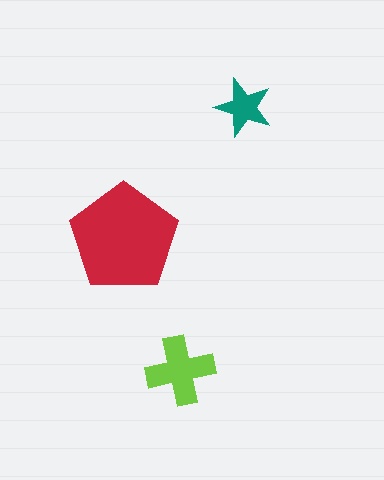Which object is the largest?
The red pentagon.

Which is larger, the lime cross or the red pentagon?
The red pentagon.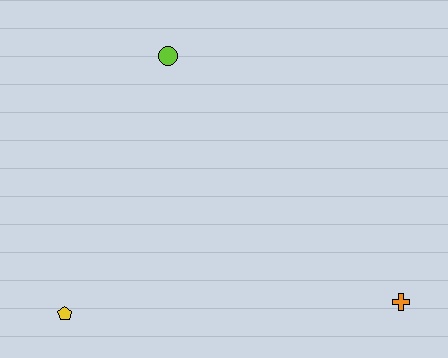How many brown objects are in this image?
There are no brown objects.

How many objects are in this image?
There are 3 objects.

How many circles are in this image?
There is 1 circle.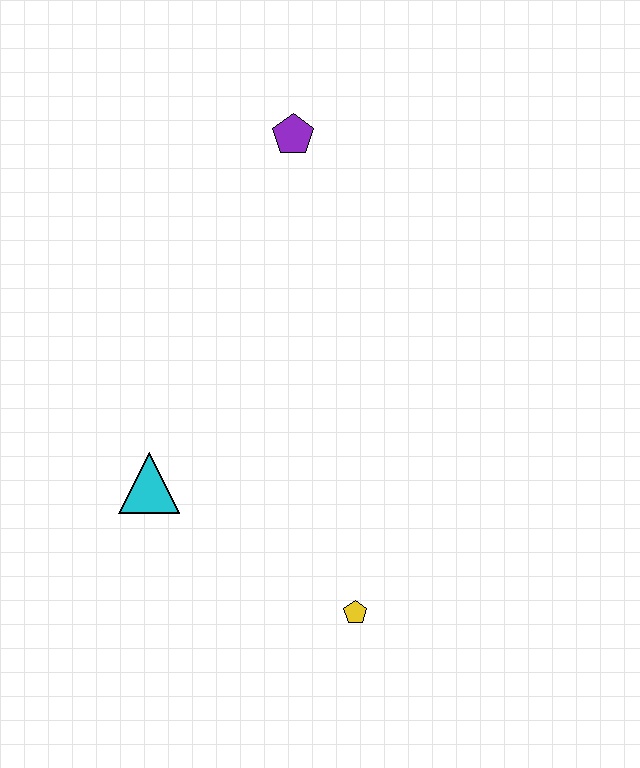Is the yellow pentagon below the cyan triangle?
Yes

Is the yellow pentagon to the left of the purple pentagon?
No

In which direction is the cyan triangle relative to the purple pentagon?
The cyan triangle is below the purple pentagon.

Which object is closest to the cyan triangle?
The yellow pentagon is closest to the cyan triangle.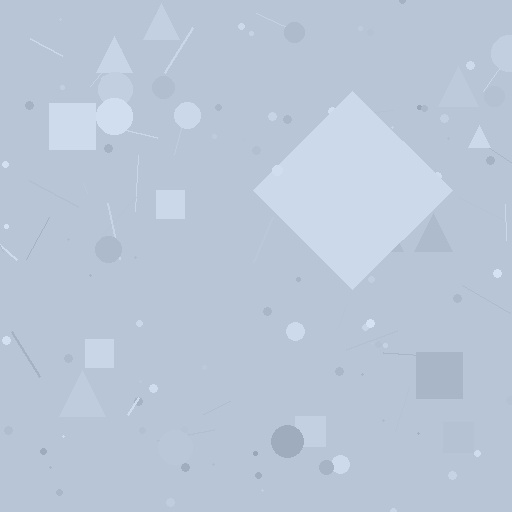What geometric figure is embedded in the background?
A diamond is embedded in the background.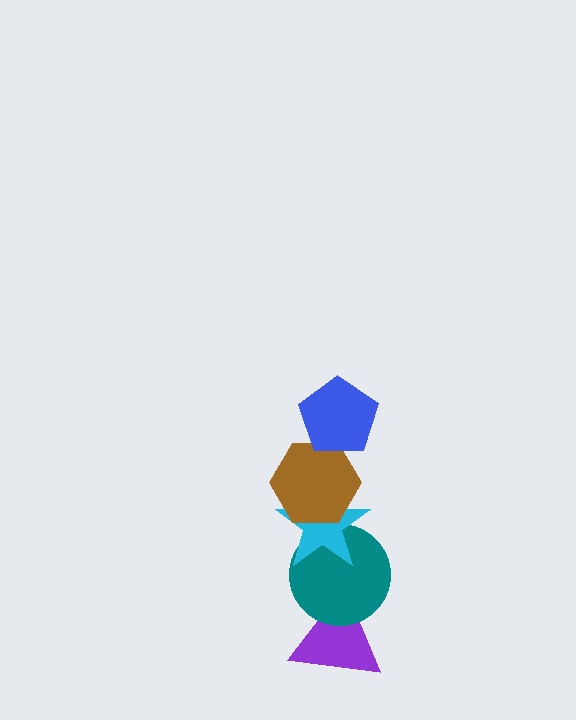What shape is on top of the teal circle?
The cyan star is on top of the teal circle.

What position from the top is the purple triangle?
The purple triangle is 5th from the top.